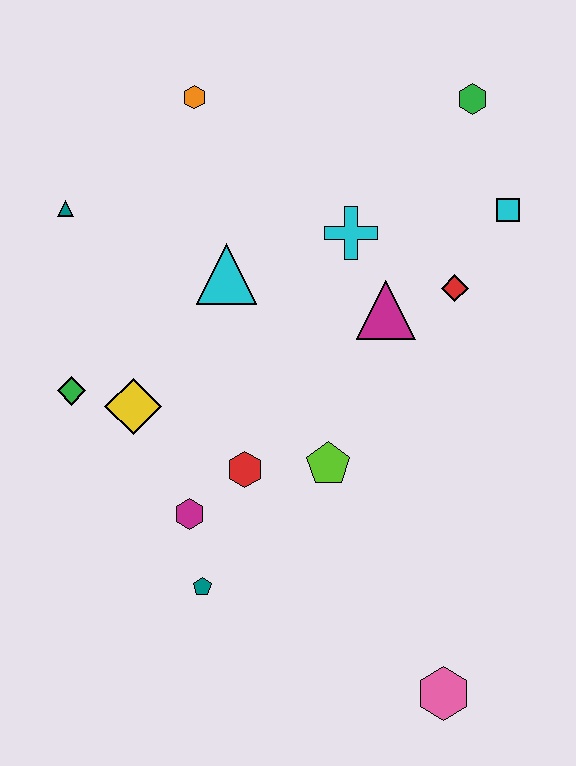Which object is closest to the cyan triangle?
The cyan cross is closest to the cyan triangle.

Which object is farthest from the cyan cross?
The pink hexagon is farthest from the cyan cross.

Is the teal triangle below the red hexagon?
No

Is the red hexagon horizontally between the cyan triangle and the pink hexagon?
Yes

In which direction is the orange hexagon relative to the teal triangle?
The orange hexagon is to the right of the teal triangle.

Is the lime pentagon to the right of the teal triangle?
Yes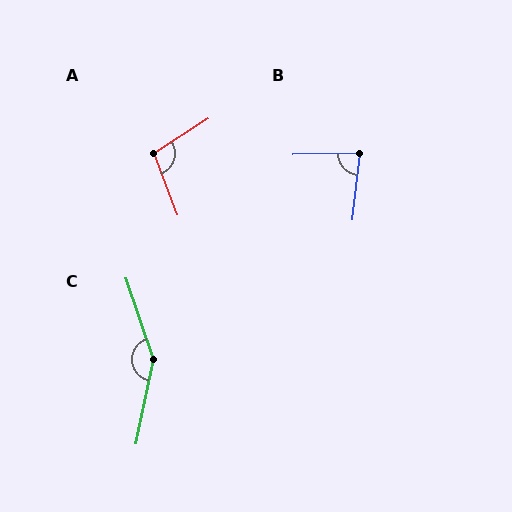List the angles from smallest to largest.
B (82°), A (102°), C (150°).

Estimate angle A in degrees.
Approximately 102 degrees.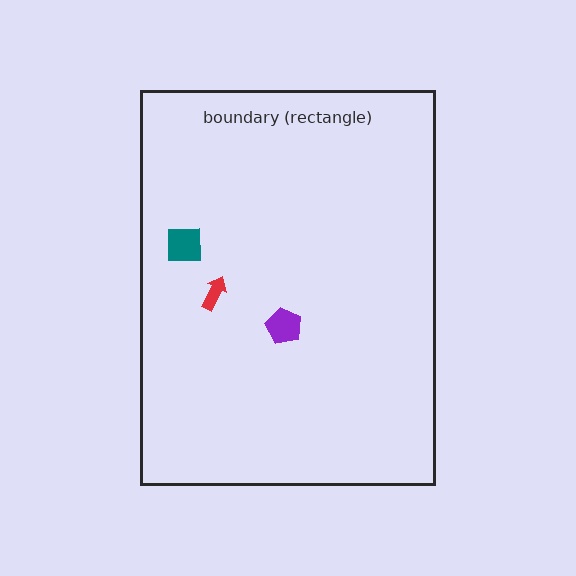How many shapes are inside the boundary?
3 inside, 0 outside.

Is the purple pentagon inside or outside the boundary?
Inside.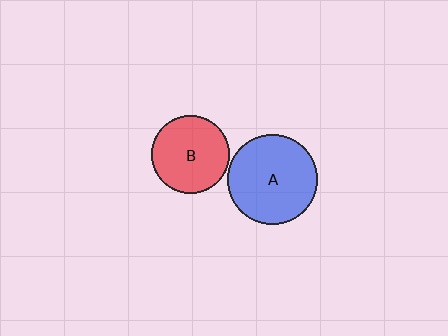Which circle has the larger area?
Circle A (blue).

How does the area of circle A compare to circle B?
Approximately 1.3 times.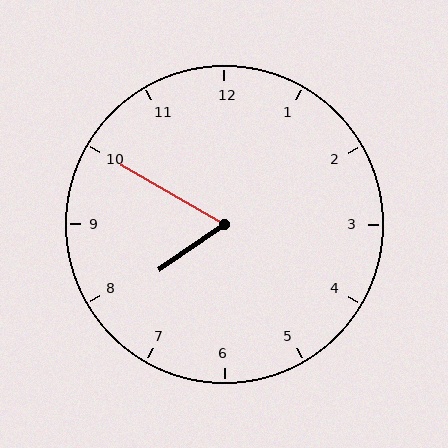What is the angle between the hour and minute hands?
Approximately 65 degrees.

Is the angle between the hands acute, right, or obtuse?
It is acute.